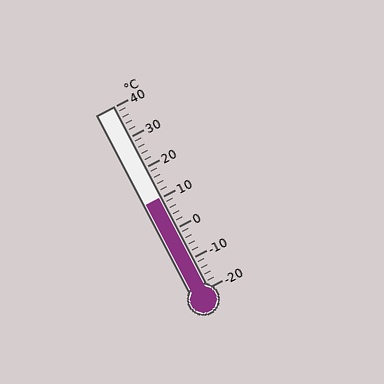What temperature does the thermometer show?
The thermometer shows approximately 10°C.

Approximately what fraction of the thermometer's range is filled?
The thermometer is filled to approximately 50% of its range.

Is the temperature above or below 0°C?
The temperature is above 0°C.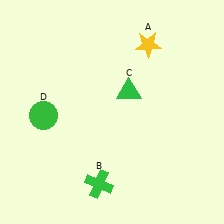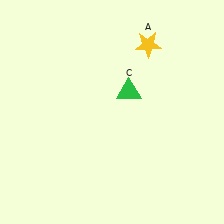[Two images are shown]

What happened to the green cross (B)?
The green cross (B) was removed in Image 2. It was in the bottom-left area of Image 1.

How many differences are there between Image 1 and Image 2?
There are 2 differences between the two images.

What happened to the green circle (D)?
The green circle (D) was removed in Image 2. It was in the bottom-left area of Image 1.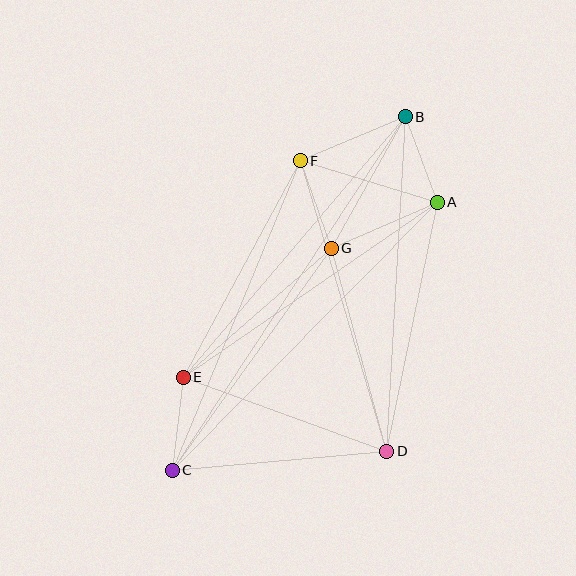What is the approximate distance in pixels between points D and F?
The distance between D and F is approximately 303 pixels.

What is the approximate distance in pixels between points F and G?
The distance between F and G is approximately 93 pixels.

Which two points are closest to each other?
Points A and B are closest to each other.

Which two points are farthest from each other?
Points B and C are farthest from each other.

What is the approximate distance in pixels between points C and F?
The distance between C and F is approximately 335 pixels.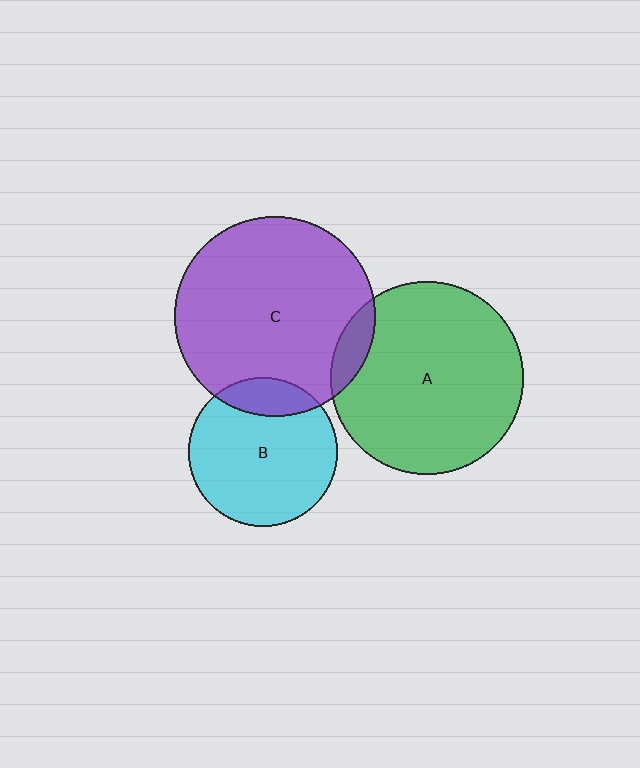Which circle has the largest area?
Circle C (purple).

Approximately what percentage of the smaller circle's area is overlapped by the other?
Approximately 10%.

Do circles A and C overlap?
Yes.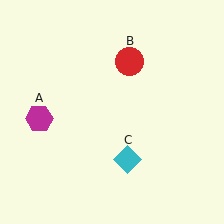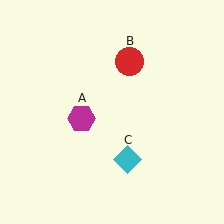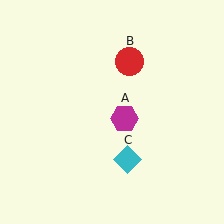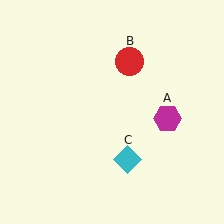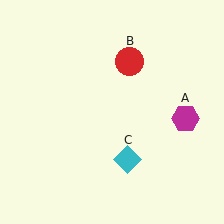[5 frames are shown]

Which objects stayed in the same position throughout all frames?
Red circle (object B) and cyan diamond (object C) remained stationary.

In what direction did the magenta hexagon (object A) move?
The magenta hexagon (object A) moved right.